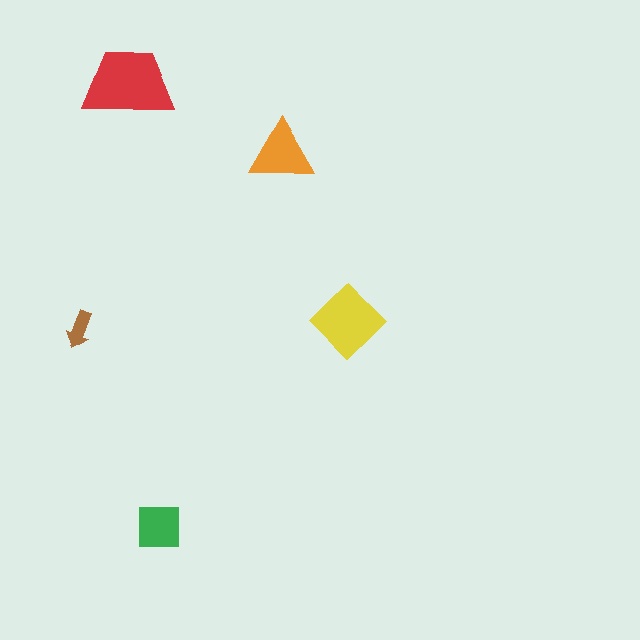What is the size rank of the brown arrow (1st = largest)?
5th.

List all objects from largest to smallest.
The red trapezoid, the yellow diamond, the orange triangle, the green square, the brown arrow.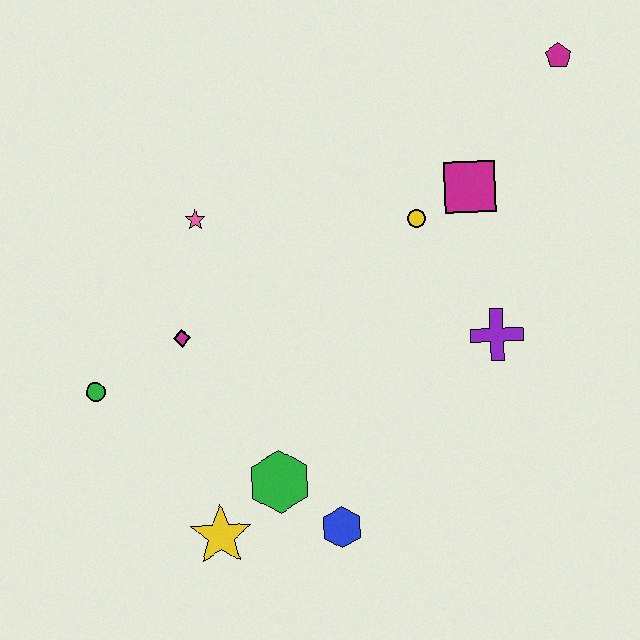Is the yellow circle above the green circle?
Yes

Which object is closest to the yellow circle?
The magenta square is closest to the yellow circle.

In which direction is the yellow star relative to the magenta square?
The yellow star is below the magenta square.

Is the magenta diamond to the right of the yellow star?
No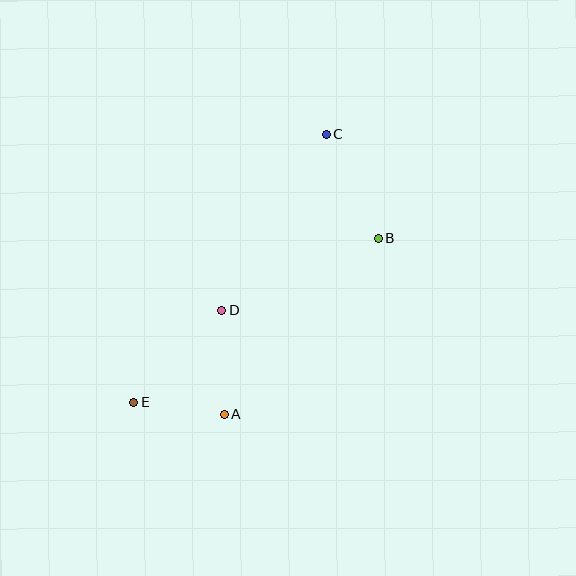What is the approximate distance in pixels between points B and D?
The distance between B and D is approximately 172 pixels.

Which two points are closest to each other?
Points A and E are closest to each other.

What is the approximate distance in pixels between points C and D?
The distance between C and D is approximately 205 pixels.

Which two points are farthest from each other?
Points C and E are farthest from each other.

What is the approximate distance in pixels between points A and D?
The distance between A and D is approximately 104 pixels.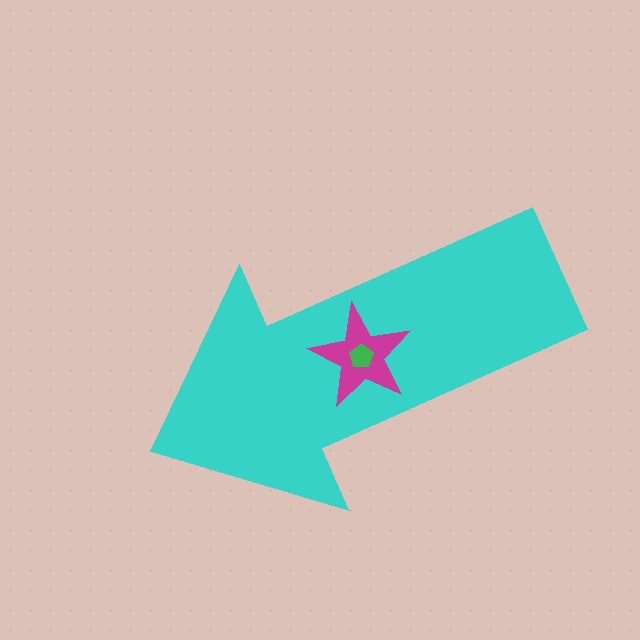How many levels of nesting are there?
3.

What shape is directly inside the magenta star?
The green pentagon.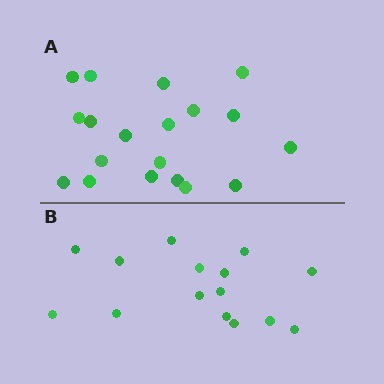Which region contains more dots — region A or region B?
Region A (the top region) has more dots.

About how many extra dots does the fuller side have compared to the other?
Region A has about 4 more dots than region B.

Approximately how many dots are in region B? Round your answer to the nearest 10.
About 20 dots. (The exact count is 15, which rounds to 20.)